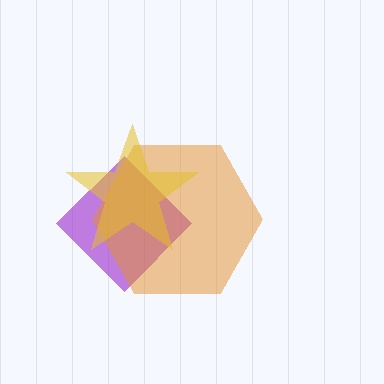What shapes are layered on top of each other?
The layered shapes are: a purple diamond, an orange hexagon, a yellow star.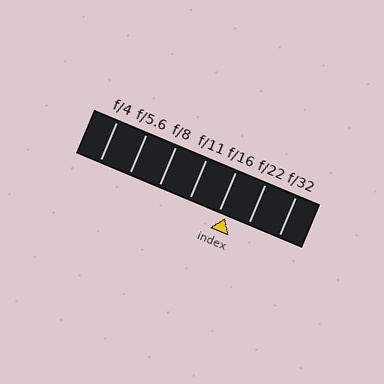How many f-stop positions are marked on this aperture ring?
There are 7 f-stop positions marked.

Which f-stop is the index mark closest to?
The index mark is closest to f/16.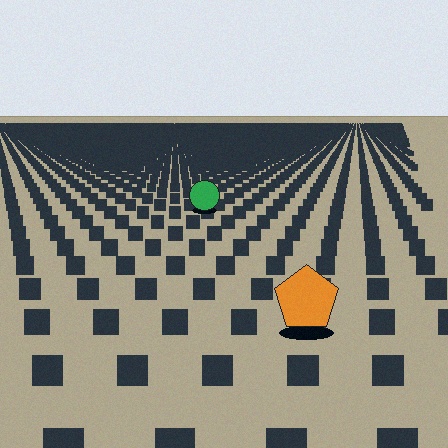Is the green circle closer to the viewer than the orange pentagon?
No. The orange pentagon is closer — you can tell from the texture gradient: the ground texture is coarser near it.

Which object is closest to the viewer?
The orange pentagon is closest. The texture marks near it are larger and more spread out.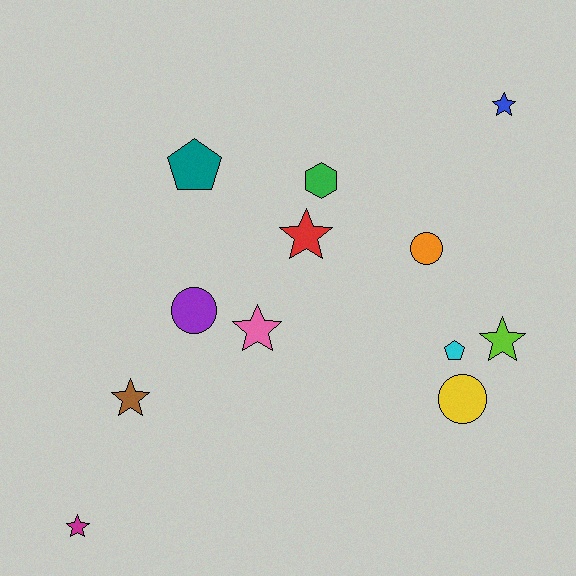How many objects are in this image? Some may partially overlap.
There are 12 objects.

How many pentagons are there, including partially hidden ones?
There are 2 pentagons.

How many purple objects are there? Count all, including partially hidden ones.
There is 1 purple object.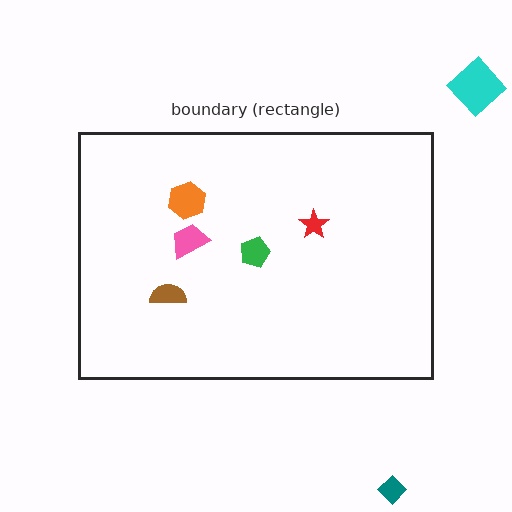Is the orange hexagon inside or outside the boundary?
Inside.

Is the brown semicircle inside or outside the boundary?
Inside.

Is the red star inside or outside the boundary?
Inside.